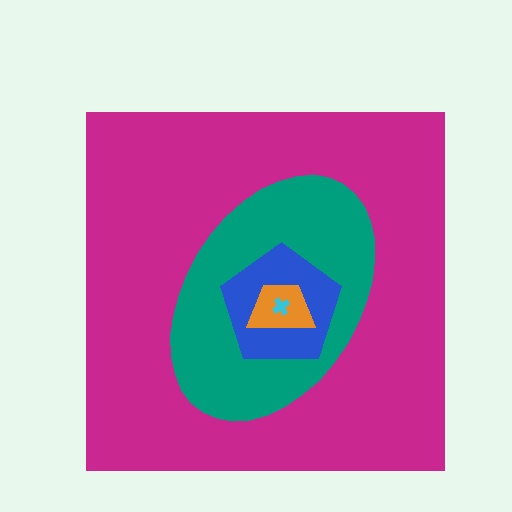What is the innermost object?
The cyan cross.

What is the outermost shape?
The magenta square.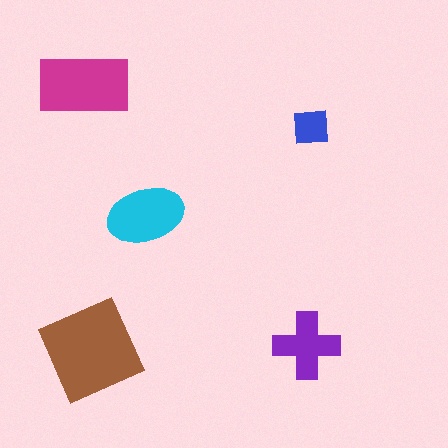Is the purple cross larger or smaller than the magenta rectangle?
Smaller.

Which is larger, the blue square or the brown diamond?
The brown diamond.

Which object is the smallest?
The blue square.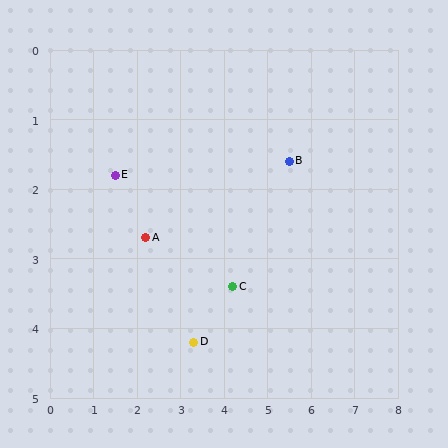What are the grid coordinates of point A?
Point A is at approximately (2.2, 2.7).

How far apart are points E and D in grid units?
Points E and D are about 3.0 grid units apart.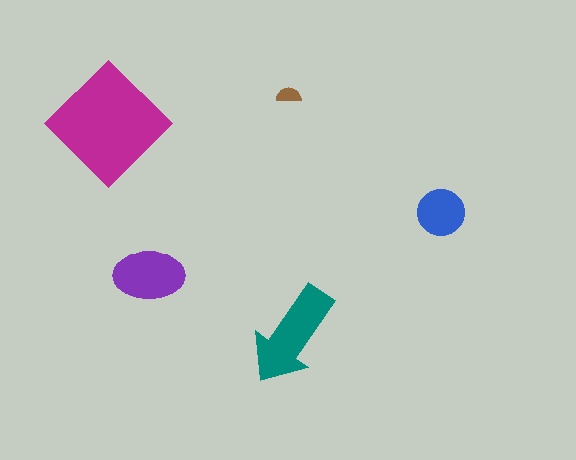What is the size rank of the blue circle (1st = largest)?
4th.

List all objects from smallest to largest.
The brown semicircle, the blue circle, the purple ellipse, the teal arrow, the magenta diamond.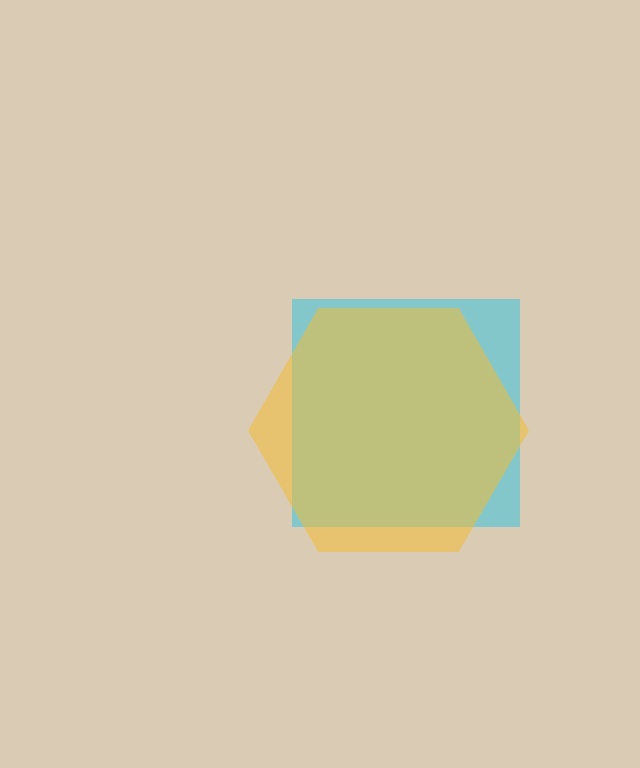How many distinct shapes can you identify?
There are 2 distinct shapes: a cyan square, a yellow hexagon.